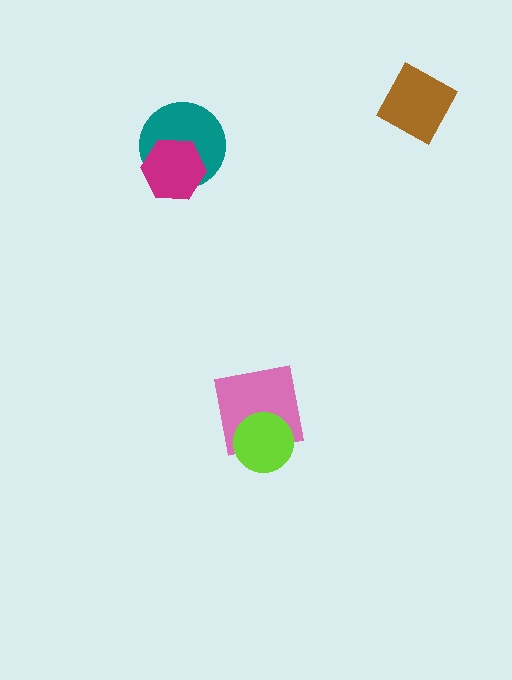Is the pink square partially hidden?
Yes, it is partially covered by another shape.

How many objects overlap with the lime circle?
1 object overlaps with the lime circle.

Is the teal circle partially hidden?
Yes, it is partially covered by another shape.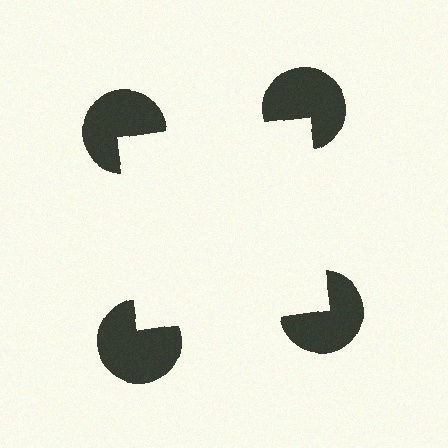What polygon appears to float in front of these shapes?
An illusory square — its edges are inferred from the aligned wedge cuts in the pac-man discs, not physically drawn.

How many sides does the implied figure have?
4 sides.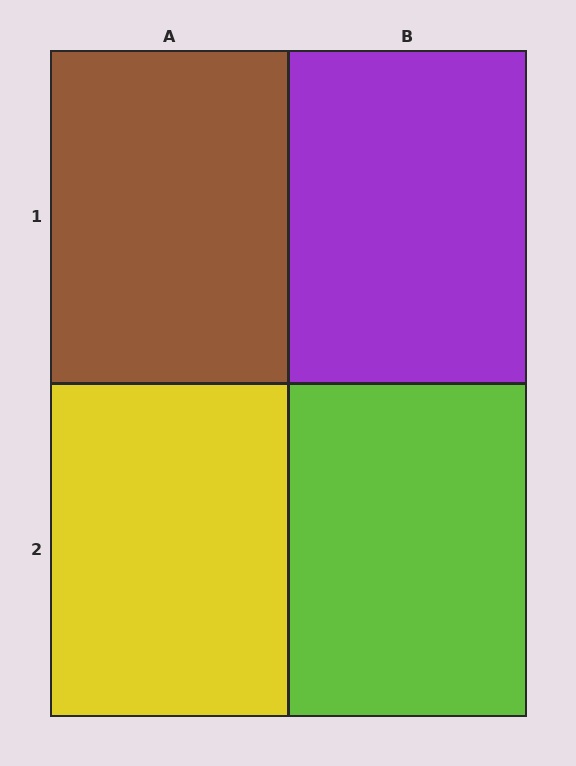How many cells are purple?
1 cell is purple.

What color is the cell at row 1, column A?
Brown.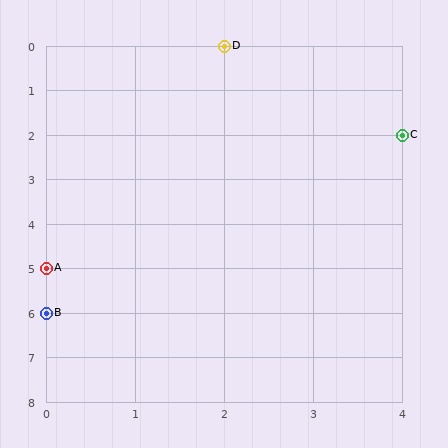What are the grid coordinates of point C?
Point C is at grid coordinates (4, 2).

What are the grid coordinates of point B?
Point B is at grid coordinates (0, 6).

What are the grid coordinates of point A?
Point A is at grid coordinates (0, 5).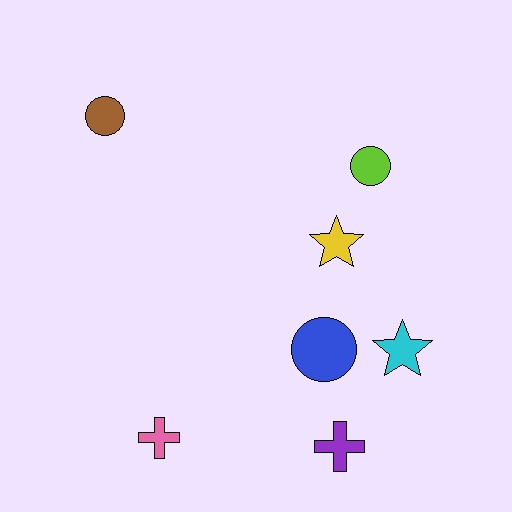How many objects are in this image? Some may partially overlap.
There are 7 objects.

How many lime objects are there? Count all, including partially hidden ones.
There is 1 lime object.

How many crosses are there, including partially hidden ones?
There are 2 crosses.